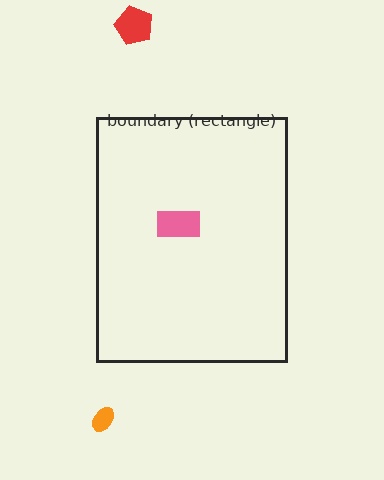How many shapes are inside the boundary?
1 inside, 2 outside.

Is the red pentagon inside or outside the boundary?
Outside.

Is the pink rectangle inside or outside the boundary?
Inside.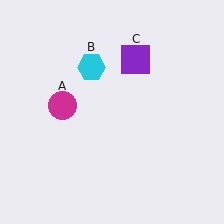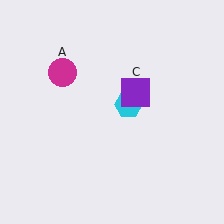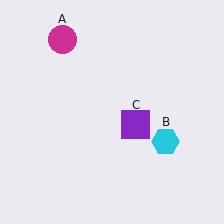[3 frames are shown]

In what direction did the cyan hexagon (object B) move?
The cyan hexagon (object B) moved down and to the right.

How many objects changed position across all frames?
3 objects changed position: magenta circle (object A), cyan hexagon (object B), purple square (object C).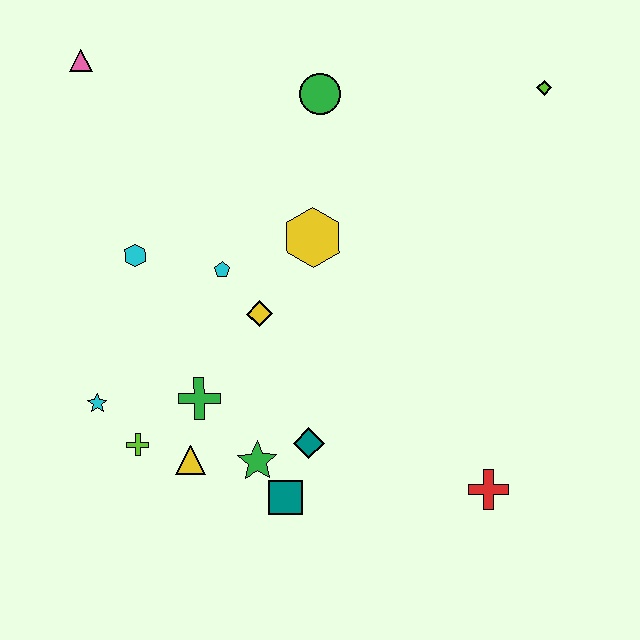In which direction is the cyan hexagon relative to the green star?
The cyan hexagon is above the green star.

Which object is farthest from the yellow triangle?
The lime diamond is farthest from the yellow triangle.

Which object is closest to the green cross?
The yellow triangle is closest to the green cross.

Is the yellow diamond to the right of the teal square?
No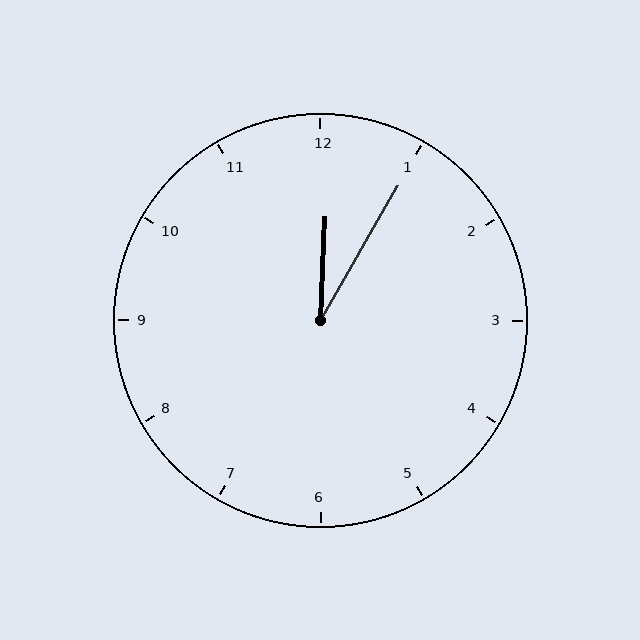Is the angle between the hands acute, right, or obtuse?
It is acute.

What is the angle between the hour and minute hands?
Approximately 28 degrees.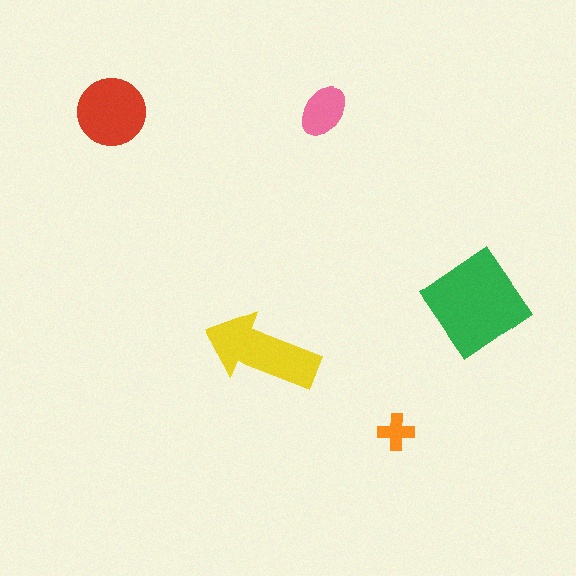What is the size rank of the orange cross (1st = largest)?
5th.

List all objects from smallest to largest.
The orange cross, the pink ellipse, the red circle, the yellow arrow, the green diamond.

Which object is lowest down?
The orange cross is bottommost.